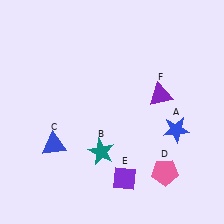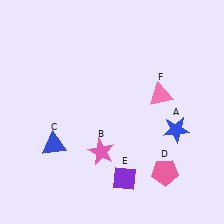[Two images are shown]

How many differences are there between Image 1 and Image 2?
There are 2 differences between the two images.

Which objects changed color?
B changed from teal to pink. F changed from purple to pink.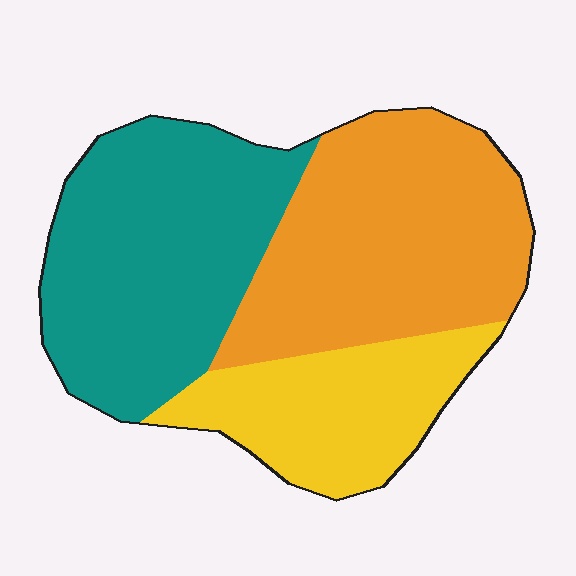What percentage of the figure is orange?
Orange takes up about three eighths (3/8) of the figure.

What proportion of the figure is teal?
Teal covers 39% of the figure.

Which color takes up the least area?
Yellow, at roughly 25%.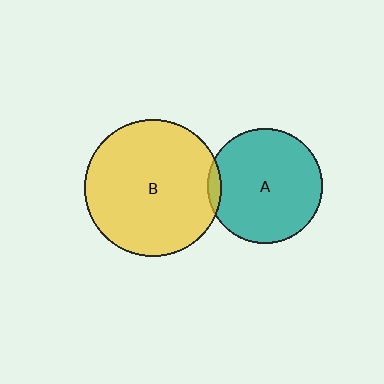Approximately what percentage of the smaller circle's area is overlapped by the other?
Approximately 5%.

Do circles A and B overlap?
Yes.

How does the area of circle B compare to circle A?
Approximately 1.4 times.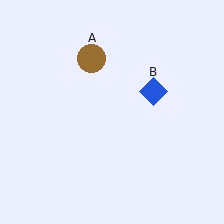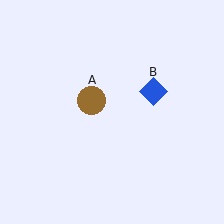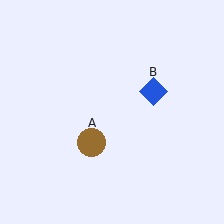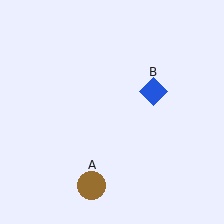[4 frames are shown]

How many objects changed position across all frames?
1 object changed position: brown circle (object A).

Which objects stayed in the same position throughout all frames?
Blue diamond (object B) remained stationary.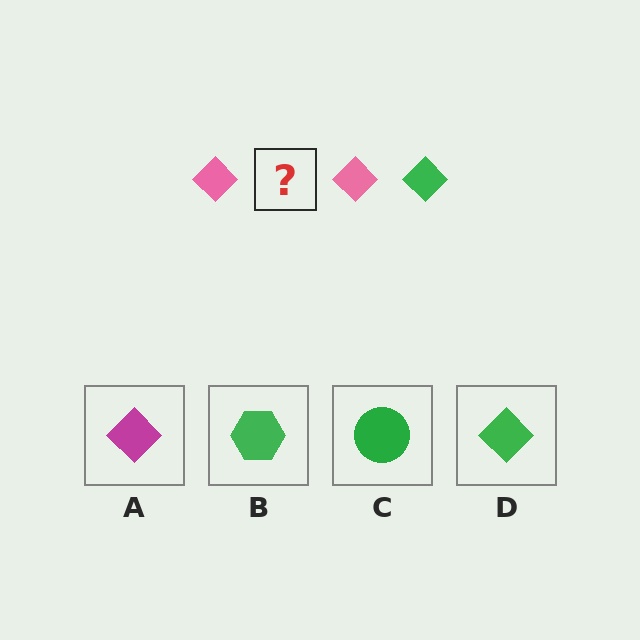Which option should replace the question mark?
Option D.